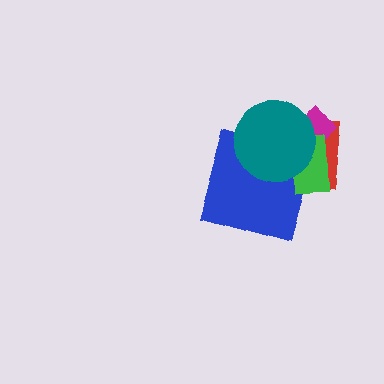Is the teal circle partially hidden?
No, no other shape covers it.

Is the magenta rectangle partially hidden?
Yes, it is partially covered by another shape.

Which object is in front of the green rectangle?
The teal circle is in front of the green rectangle.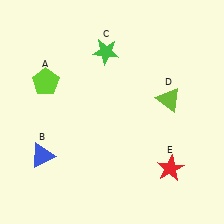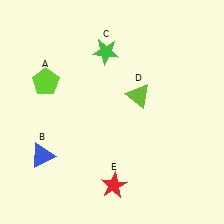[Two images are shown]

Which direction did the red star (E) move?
The red star (E) moved left.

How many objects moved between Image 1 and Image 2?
2 objects moved between the two images.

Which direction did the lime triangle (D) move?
The lime triangle (D) moved left.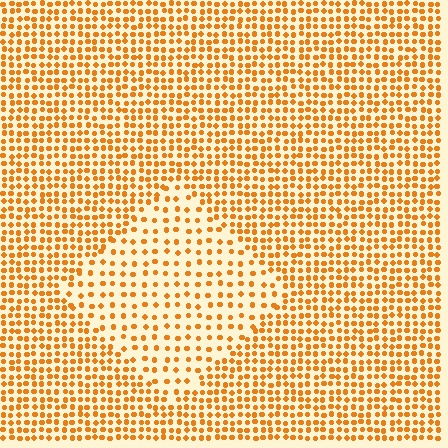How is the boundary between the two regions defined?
The boundary is defined by a change in element density (approximately 2.0x ratio). All elements are the same color, size, and shape.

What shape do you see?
I see a diamond.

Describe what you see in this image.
The image contains small orange elements arranged at two different densities. A diamond-shaped region is visible where the elements are less densely packed than the surrounding area.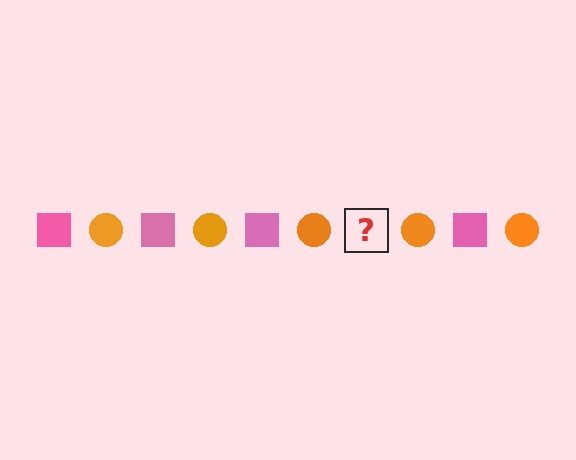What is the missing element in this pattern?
The missing element is a pink square.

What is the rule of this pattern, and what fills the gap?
The rule is that the pattern alternates between pink square and orange circle. The gap should be filled with a pink square.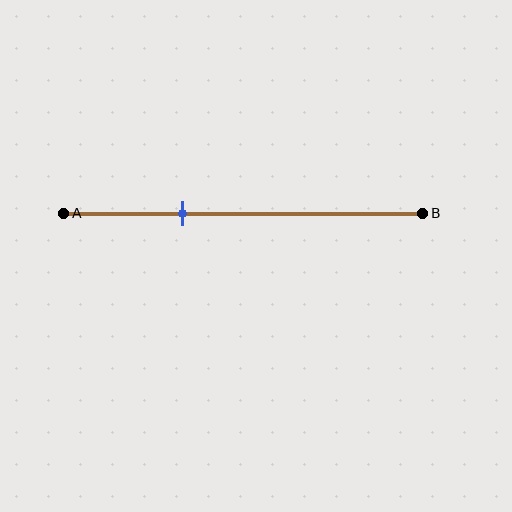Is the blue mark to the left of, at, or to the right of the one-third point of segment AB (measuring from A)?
The blue mark is approximately at the one-third point of segment AB.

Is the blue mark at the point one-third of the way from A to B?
Yes, the mark is approximately at the one-third point.